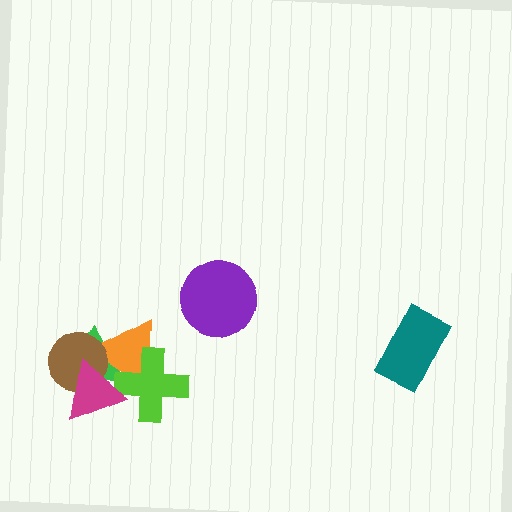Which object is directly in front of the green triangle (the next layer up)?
The orange triangle is directly in front of the green triangle.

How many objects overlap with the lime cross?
3 objects overlap with the lime cross.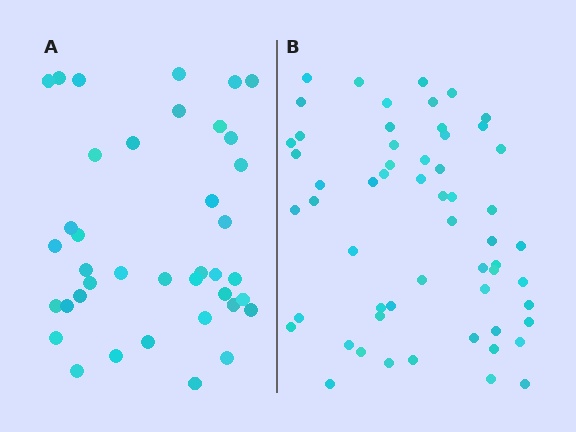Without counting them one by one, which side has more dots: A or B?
Region B (the right region) has more dots.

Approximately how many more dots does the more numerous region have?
Region B has approximately 20 more dots than region A.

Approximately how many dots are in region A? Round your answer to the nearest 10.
About 40 dots. (The exact count is 39, which rounds to 40.)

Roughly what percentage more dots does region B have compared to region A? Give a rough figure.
About 45% more.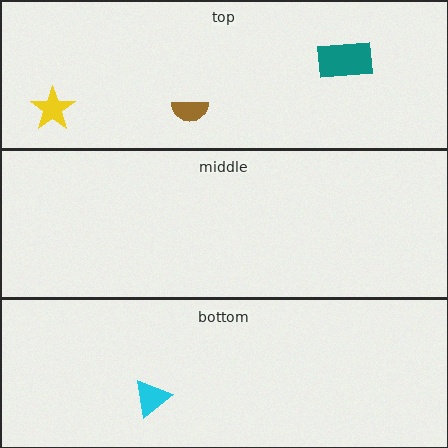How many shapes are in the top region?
3.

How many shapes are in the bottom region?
1.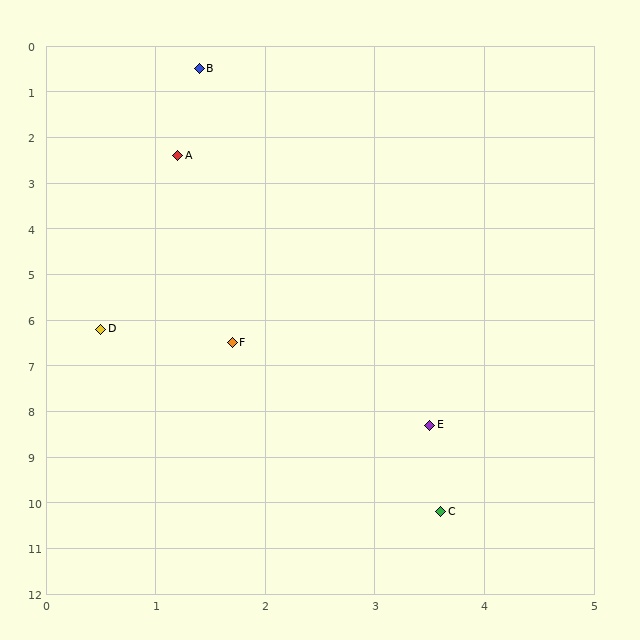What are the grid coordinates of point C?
Point C is at approximately (3.6, 10.2).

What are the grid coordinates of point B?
Point B is at approximately (1.4, 0.5).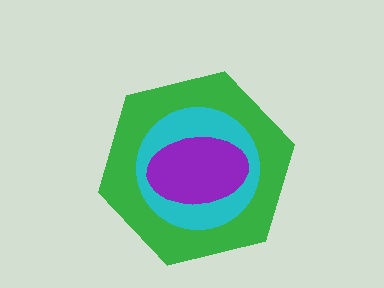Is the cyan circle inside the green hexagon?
Yes.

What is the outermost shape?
The green hexagon.